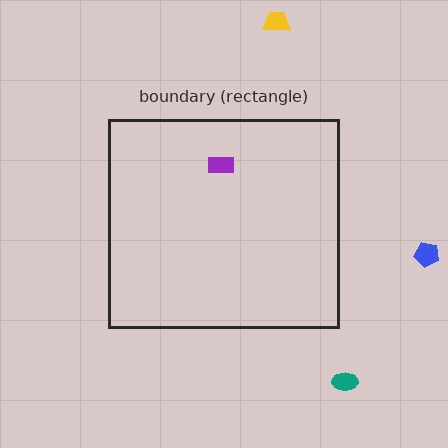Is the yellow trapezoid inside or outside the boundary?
Outside.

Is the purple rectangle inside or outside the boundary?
Inside.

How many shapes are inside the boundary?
1 inside, 3 outside.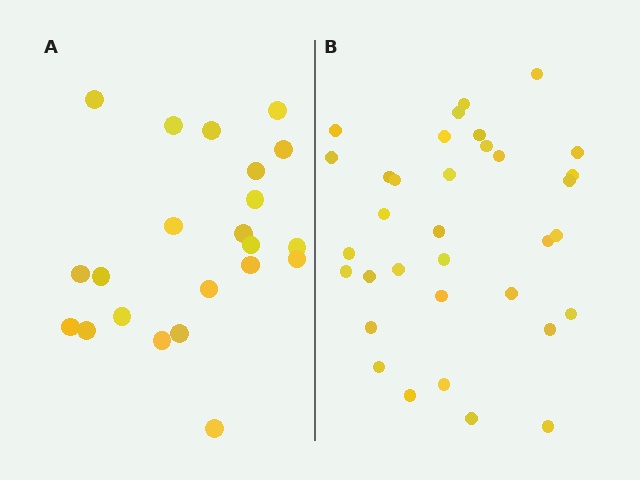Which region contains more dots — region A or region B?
Region B (the right region) has more dots.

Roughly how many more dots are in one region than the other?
Region B has roughly 12 or so more dots than region A.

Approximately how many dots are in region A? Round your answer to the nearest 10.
About 20 dots. (The exact count is 22, which rounds to 20.)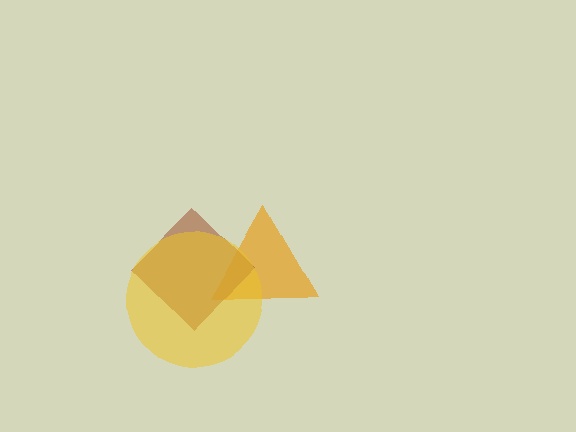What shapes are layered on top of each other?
The layered shapes are: an orange triangle, a brown diamond, a yellow circle.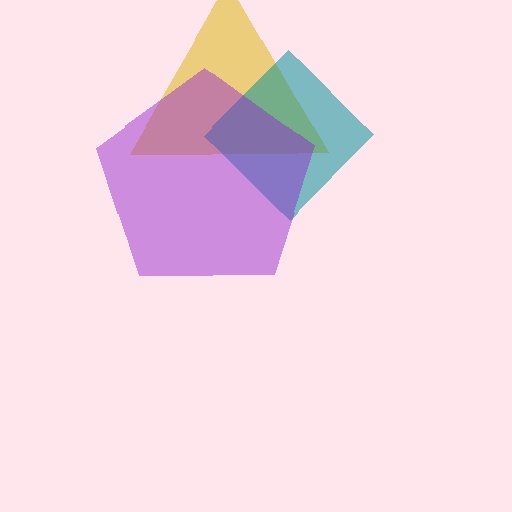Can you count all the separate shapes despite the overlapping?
Yes, there are 3 separate shapes.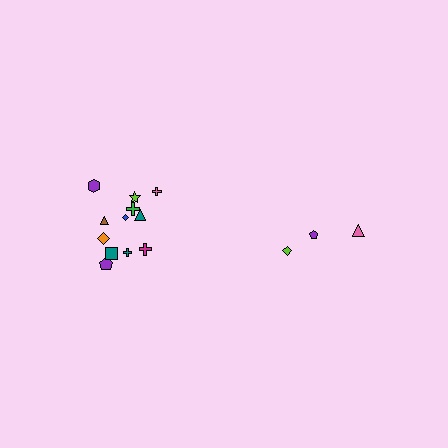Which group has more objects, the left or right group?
The left group.